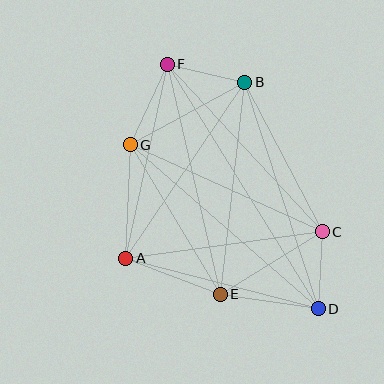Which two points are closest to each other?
Points C and D are closest to each other.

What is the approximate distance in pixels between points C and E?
The distance between C and E is approximately 120 pixels.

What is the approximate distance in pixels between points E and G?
The distance between E and G is approximately 174 pixels.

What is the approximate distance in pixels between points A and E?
The distance between A and E is approximately 101 pixels.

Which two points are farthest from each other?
Points D and F are farthest from each other.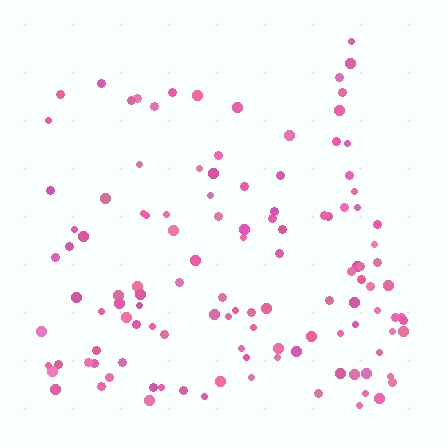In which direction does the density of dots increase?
From top to bottom, with the bottom side densest.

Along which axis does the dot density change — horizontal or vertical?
Vertical.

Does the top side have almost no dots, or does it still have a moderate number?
Still a moderate number, just noticeably fewer than the bottom.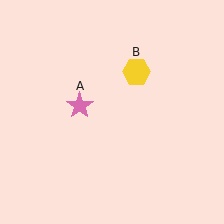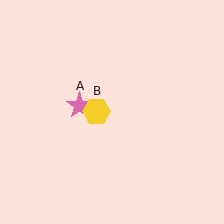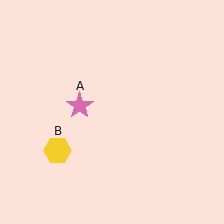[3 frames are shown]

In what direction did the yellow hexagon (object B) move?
The yellow hexagon (object B) moved down and to the left.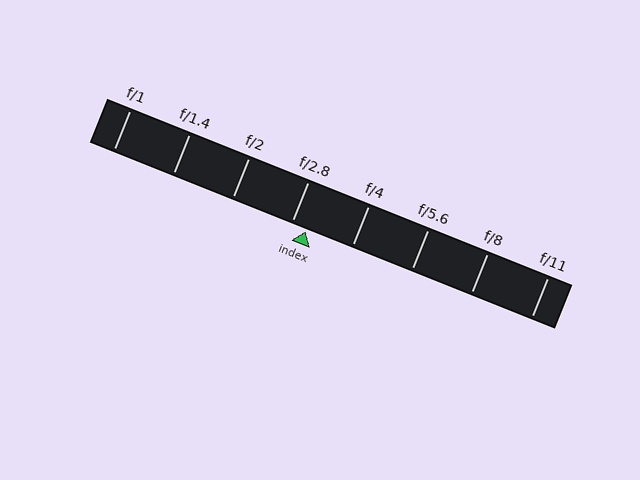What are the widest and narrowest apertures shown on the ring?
The widest aperture shown is f/1 and the narrowest is f/11.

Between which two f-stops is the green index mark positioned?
The index mark is between f/2.8 and f/4.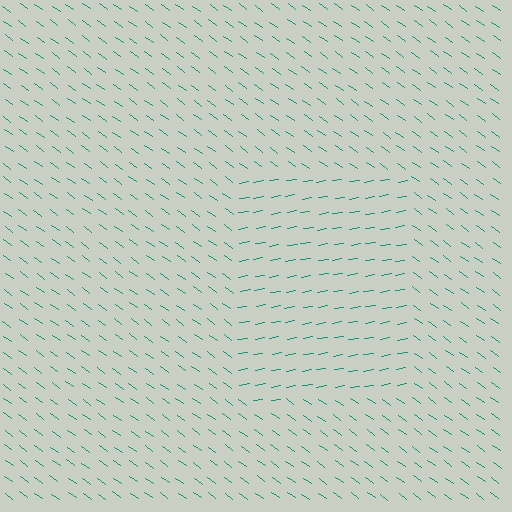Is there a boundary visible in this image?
Yes, there is a texture boundary formed by a change in line orientation.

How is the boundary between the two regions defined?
The boundary is defined purely by a change in line orientation (approximately 45 degrees difference). All lines are the same color and thickness.